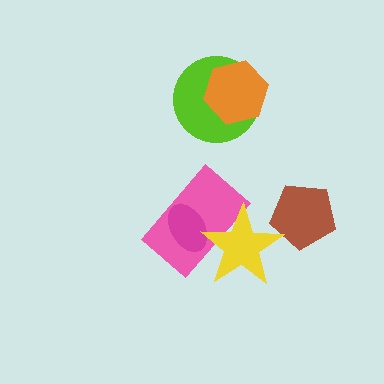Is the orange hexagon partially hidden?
No, no other shape covers it.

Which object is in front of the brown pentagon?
The yellow star is in front of the brown pentagon.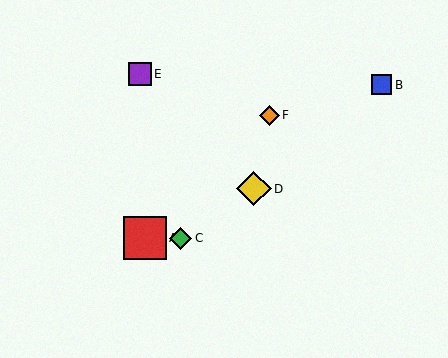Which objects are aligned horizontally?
Objects A, C are aligned horizontally.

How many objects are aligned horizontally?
2 objects (A, C) are aligned horizontally.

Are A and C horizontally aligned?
Yes, both are at y≈238.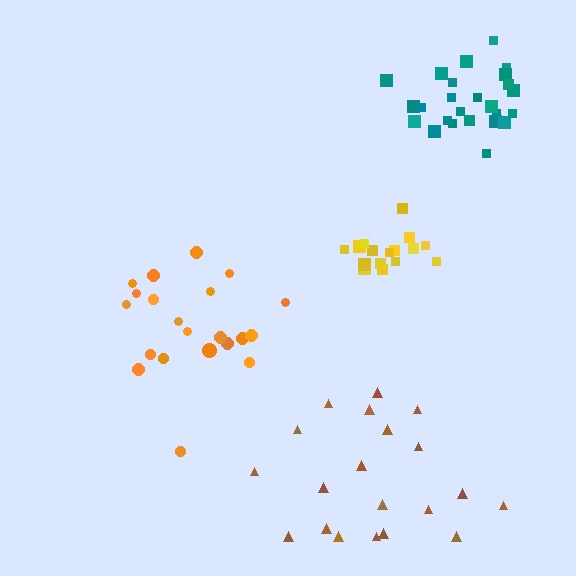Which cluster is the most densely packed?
Yellow.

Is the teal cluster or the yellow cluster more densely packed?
Yellow.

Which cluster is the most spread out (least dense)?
Brown.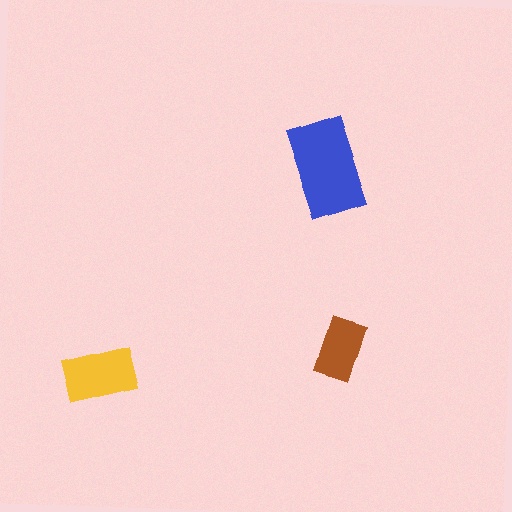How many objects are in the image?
There are 3 objects in the image.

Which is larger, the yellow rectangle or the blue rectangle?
The blue one.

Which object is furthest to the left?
The yellow rectangle is leftmost.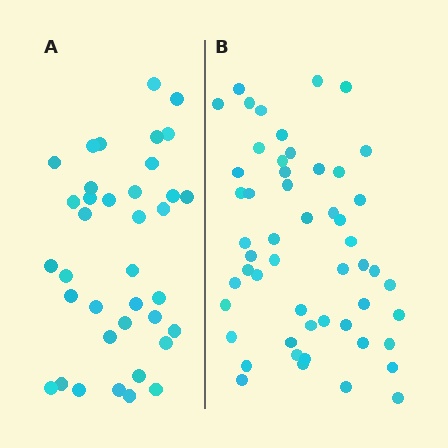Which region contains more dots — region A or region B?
Region B (the right region) has more dots.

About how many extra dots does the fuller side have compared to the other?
Region B has approximately 15 more dots than region A.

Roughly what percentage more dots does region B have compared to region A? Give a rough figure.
About 45% more.